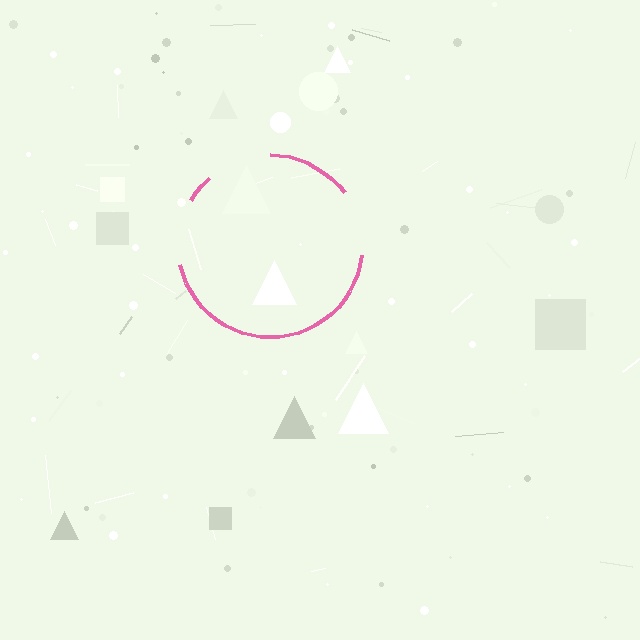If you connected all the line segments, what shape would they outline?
They would outline a circle.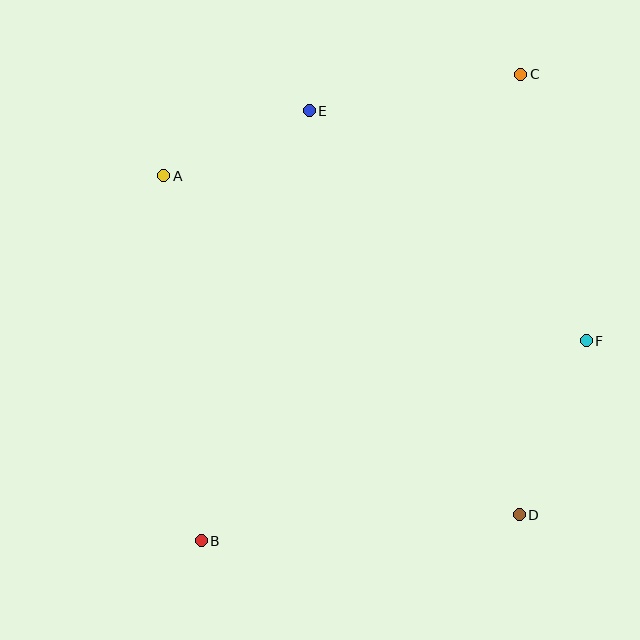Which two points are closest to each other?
Points A and E are closest to each other.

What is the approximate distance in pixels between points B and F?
The distance between B and F is approximately 434 pixels.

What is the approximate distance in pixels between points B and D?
The distance between B and D is approximately 319 pixels.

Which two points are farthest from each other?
Points B and C are farthest from each other.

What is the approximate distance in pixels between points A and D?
The distance between A and D is approximately 491 pixels.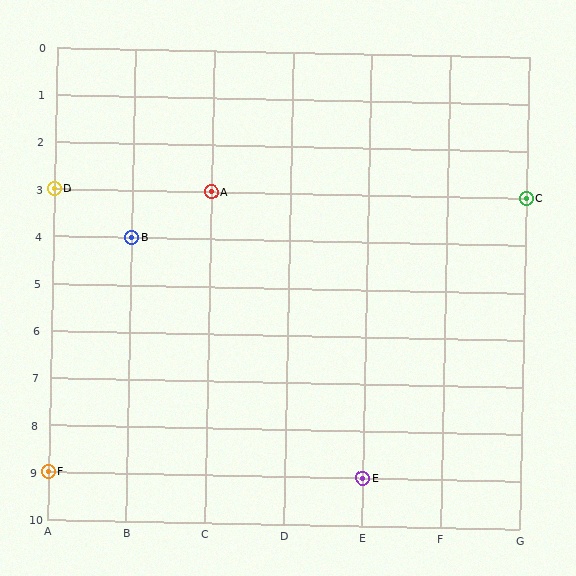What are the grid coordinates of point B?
Point B is at grid coordinates (B, 4).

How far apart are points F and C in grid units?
Points F and C are 6 columns and 6 rows apart (about 8.5 grid units diagonally).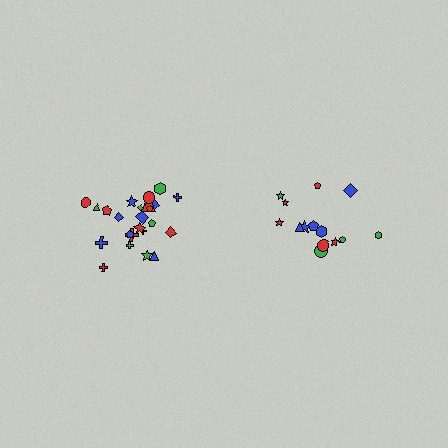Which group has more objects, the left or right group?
The left group.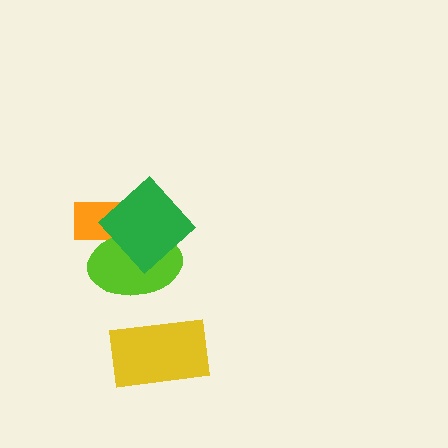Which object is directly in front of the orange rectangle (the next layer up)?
The lime ellipse is directly in front of the orange rectangle.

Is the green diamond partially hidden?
No, no other shape covers it.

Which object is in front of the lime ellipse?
The green diamond is in front of the lime ellipse.